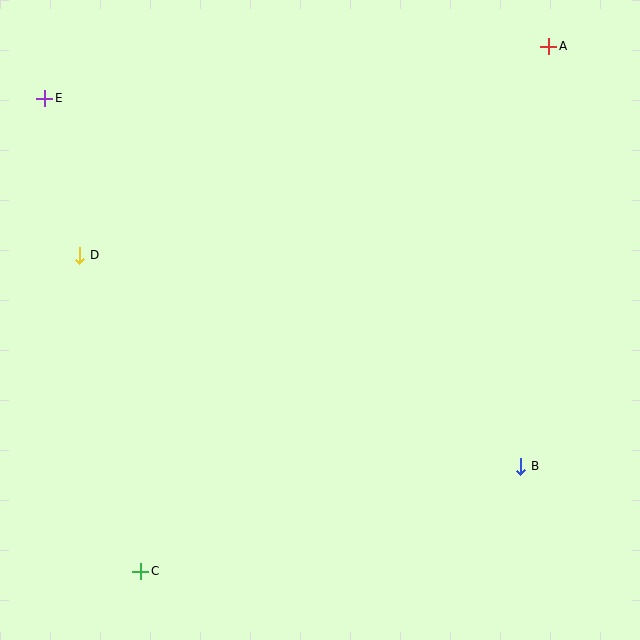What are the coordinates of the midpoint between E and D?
The midpoint between E and D is at (62, 177).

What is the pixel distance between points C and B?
The distance between C and B is 394 pixels.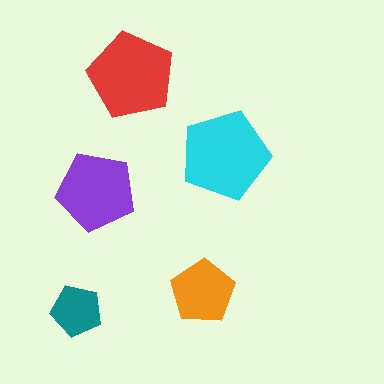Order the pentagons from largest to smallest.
the cyan one, the red one, the purple one, the orange one, the teal one.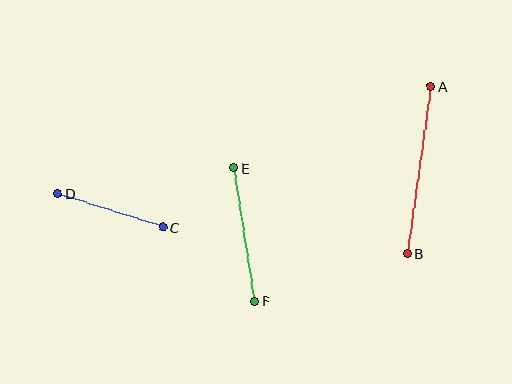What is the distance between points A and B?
The distance is approximately 169 pixels.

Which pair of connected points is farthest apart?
Points A and B are farthest apart.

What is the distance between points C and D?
The distance is approximately 111 pixels.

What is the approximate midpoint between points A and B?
The midpoint is at approximately (419, 170) pixels.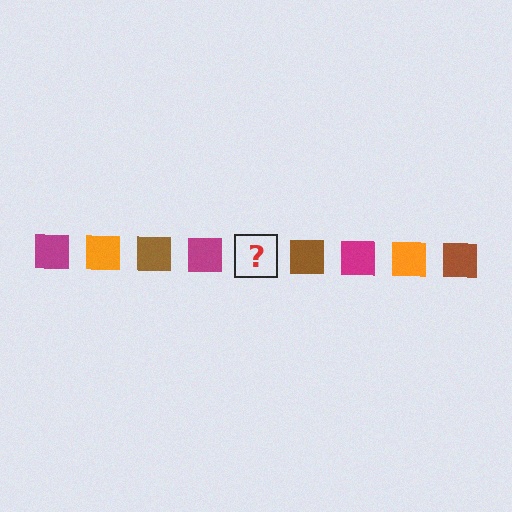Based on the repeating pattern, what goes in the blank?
The blank should be an orange square.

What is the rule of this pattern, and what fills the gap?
The rule is that the pattern cycles through magenta, orange, brown squares. The gap should be filled with an orange square.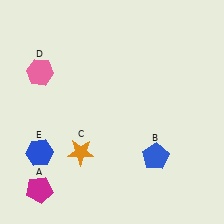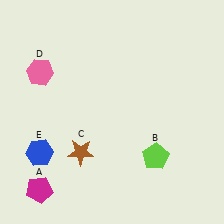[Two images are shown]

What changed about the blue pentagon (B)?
In Image 1, B is blue. In Image 2, it changed to lime.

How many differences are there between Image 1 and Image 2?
There are 2 differences between the two images.